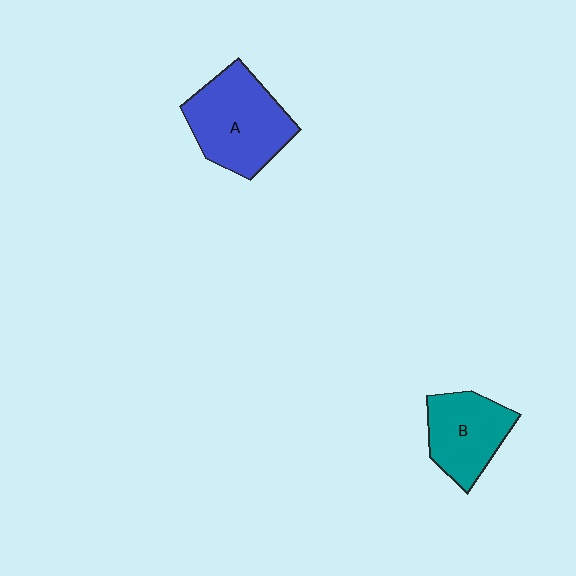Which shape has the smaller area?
Shape B (teal).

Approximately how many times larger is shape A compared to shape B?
Approximately 1.3 times.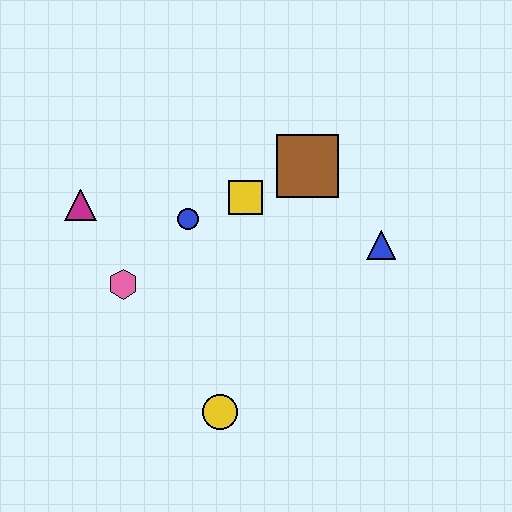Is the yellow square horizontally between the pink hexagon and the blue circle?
No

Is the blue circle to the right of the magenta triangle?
Yes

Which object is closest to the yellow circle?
The pink hexagon is closest to the yellow circle.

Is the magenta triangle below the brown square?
Yes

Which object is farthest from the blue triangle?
The magenta triangle is farthest from the blue triangle.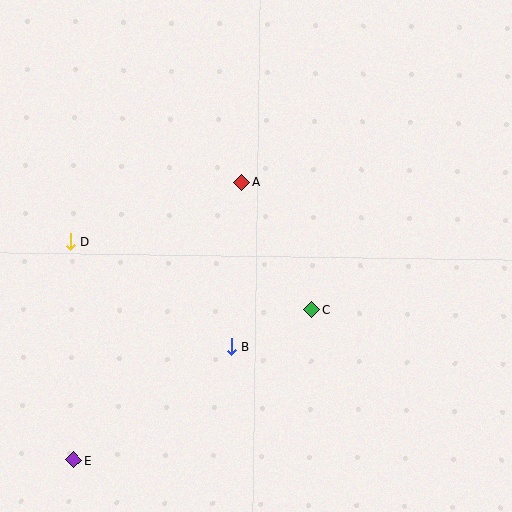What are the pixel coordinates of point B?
Point B is at (231, 347).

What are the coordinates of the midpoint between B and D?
The midpoint between B and D is at (151, 294).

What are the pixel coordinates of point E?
Point E is at (74, 460).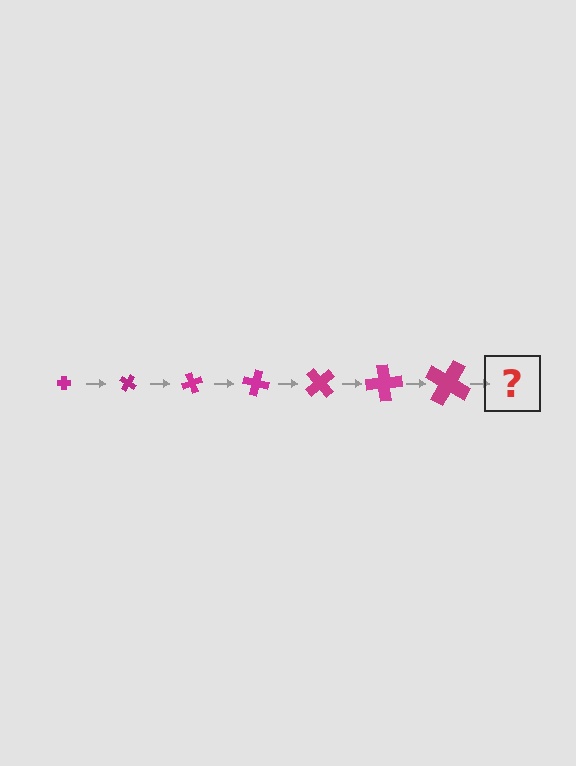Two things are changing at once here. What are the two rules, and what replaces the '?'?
The two rules are that the cross grows larger each step and it rotates 35 degrees each step. The '?' should be a cross, larger than the previous one and rotated 245 degrees from the start.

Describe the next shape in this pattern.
It should be a cross, larger than the previous one and rotated 245 degrees from the start.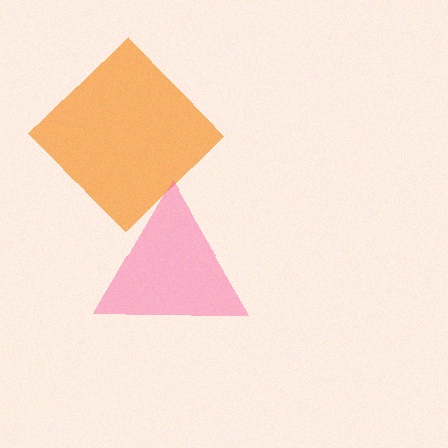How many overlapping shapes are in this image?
There are 2 overlapping shapes in the image.